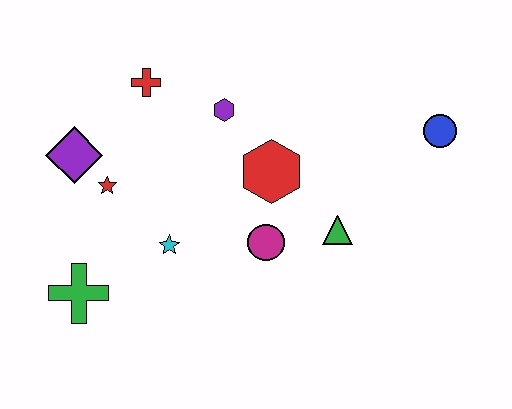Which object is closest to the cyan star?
The red star is closest to the cyan star.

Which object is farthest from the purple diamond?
The blue circle is farthest from the purple diamond.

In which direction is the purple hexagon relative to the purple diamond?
The purple hexagon is to the right of the purple diamond.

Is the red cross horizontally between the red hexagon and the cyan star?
No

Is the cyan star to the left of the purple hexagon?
Yes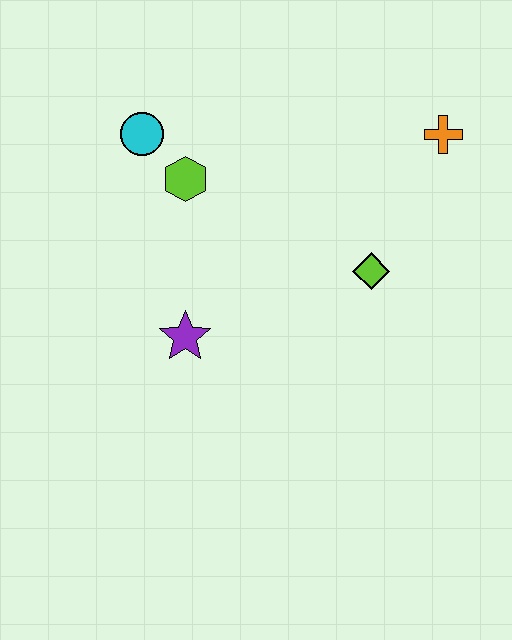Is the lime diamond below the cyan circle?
Yes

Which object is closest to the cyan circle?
The lime hexagon is closest to the cyan circle.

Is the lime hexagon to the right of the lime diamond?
No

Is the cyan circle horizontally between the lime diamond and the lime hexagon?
No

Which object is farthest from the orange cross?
The purple star is farthest from the orange cross.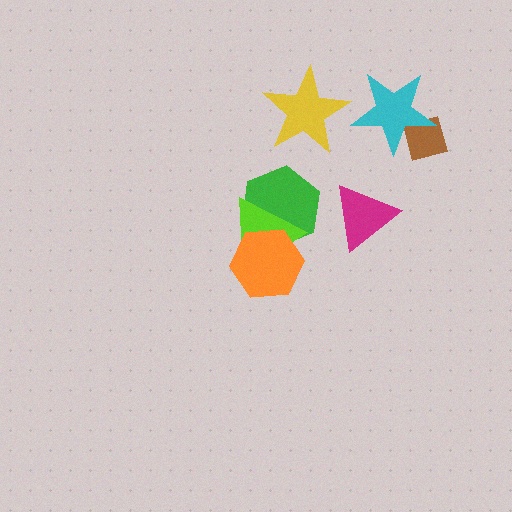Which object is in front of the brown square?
The cyan star is in front of the brown square.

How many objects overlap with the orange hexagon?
2 objects overlap with the orange hexagon.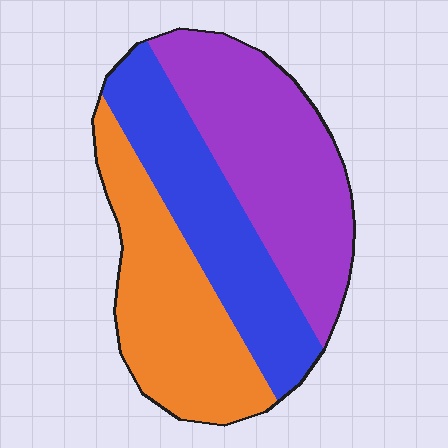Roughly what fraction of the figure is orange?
Orange covers roughly 30% of the figure.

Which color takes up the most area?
Purple, at roughly 40%.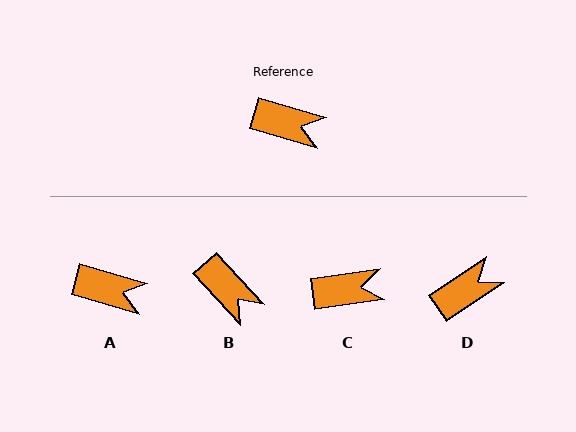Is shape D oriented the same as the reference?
No, it is off by about 50 degrees.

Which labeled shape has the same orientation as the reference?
A.